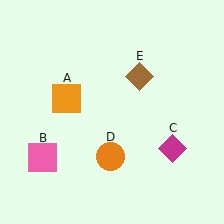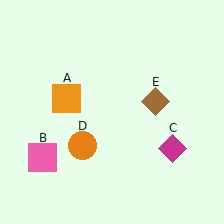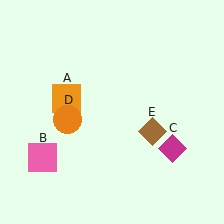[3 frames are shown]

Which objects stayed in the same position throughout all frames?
Orange square (object A) and pink square (object B) and magenta diamond (object C) remained stationary.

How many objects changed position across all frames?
2 objects changed position: orange circle (object D), brown diamond (object E).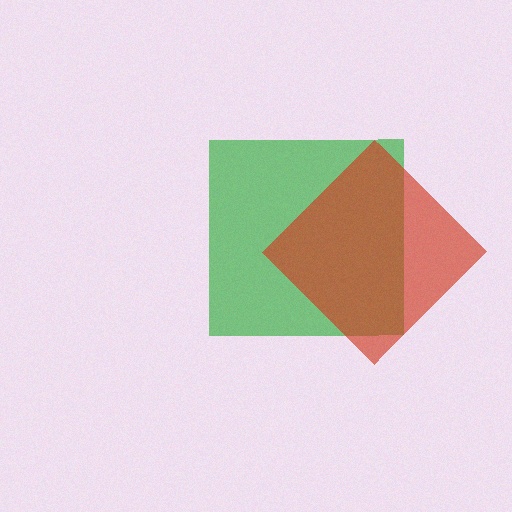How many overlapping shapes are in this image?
There are 2 overlapping shapes in the image.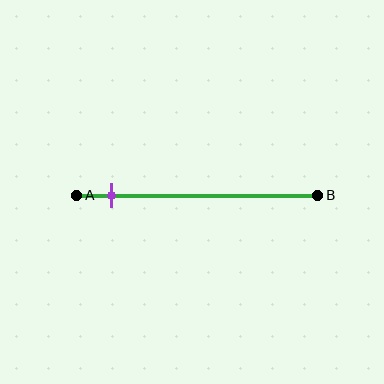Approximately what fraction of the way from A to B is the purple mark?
The purple mark is approximately 15% of the way from A to B.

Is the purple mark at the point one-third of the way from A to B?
No, the mark is at about 15% from A, not at the 33% one-third point.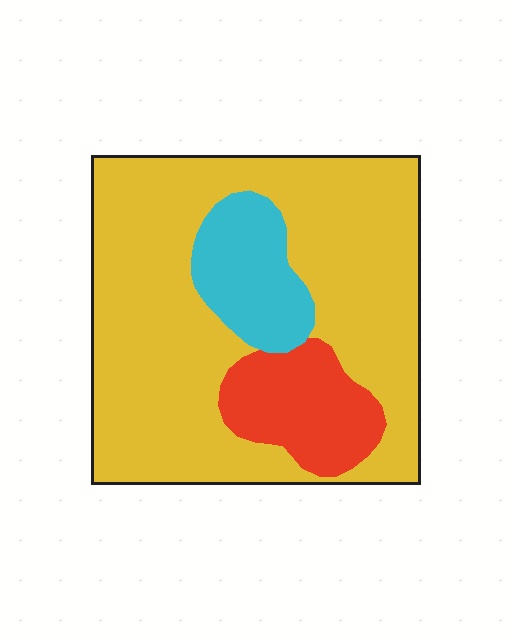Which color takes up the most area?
Yellow, at roughly 75%.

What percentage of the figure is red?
Red takes up about one eighth (1/8) of the figure.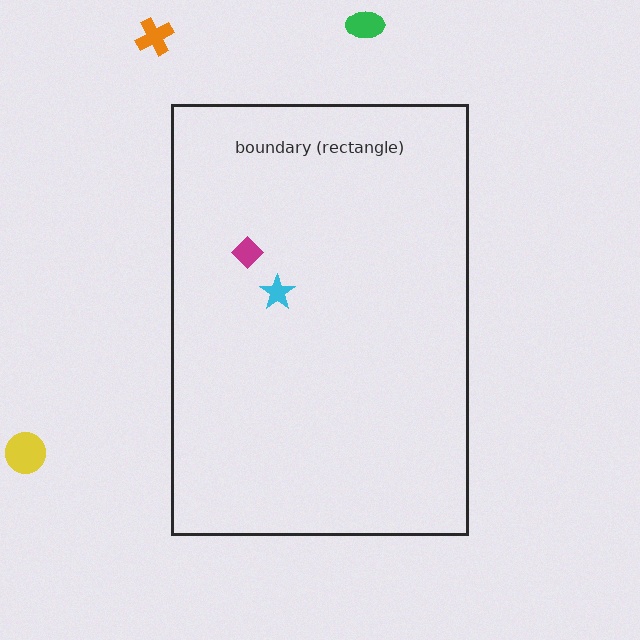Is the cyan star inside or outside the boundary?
Inside.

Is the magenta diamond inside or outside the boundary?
Inside.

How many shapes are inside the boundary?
2 inside, 3 outside.